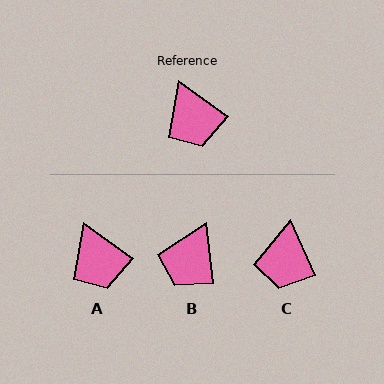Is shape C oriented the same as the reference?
No, it is off by about 30 degrees.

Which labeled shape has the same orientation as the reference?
A.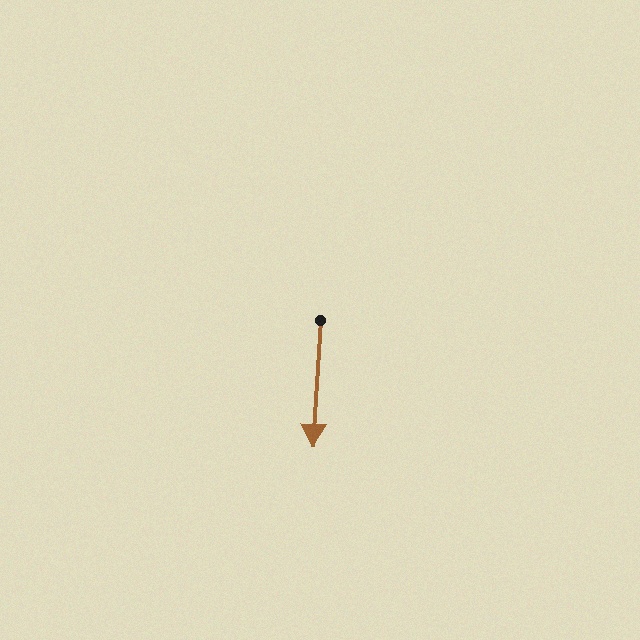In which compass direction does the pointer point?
South.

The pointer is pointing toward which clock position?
Roughly 6 o'clock.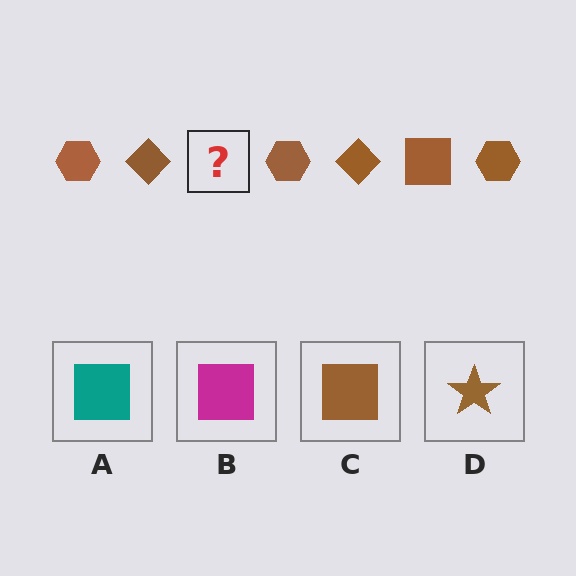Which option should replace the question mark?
Option C.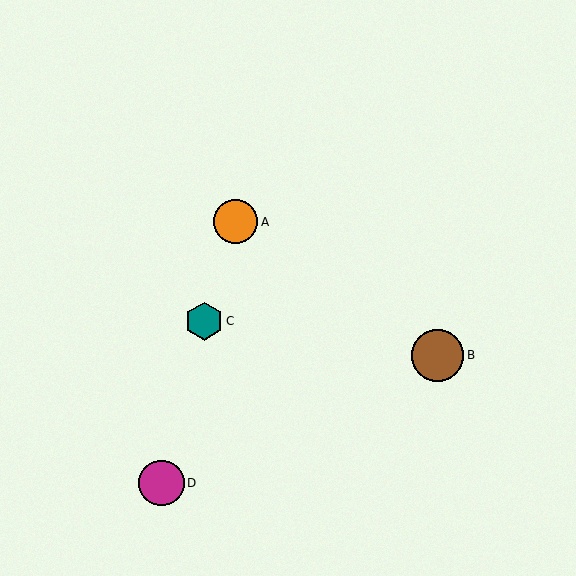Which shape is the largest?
The brown circle (labeled B) is the largest.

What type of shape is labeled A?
Shape A is an orange circle.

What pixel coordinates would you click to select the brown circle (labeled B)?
Click at (437, 355) to select the brown circle B.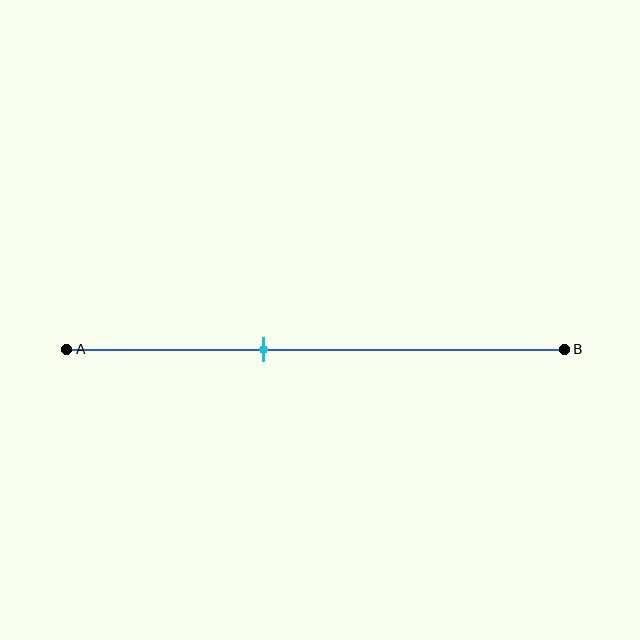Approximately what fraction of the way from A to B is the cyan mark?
The cyan mark is approximately 40% of the way from A to B.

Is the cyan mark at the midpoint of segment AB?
No, the mark is at about 40% from A, not at the 50% midpoint.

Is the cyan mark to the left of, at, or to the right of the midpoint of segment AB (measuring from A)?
The cyan mark is to the left of the midpoint of segment AB.